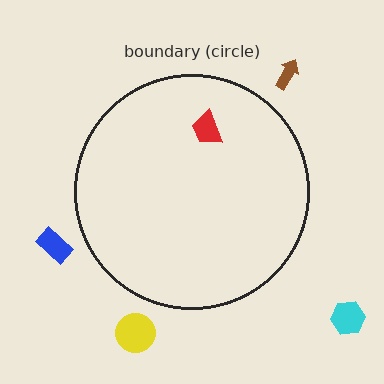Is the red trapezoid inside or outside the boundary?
Inside.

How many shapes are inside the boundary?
1 inside, 4 outside.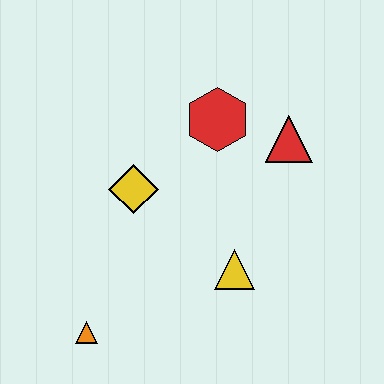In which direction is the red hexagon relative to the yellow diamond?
The red hexagon is to the right of the yellow diamond.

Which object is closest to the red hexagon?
The red triangle is closest to the red hexagon.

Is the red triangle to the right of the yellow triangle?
Yes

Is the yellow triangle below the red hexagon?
Yes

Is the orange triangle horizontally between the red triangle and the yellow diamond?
No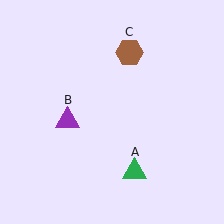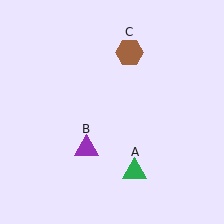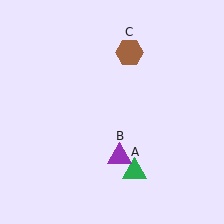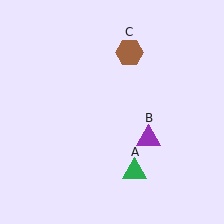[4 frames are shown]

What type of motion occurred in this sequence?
The purple triangle (object B) rotated counterclockwise around the center of the scene.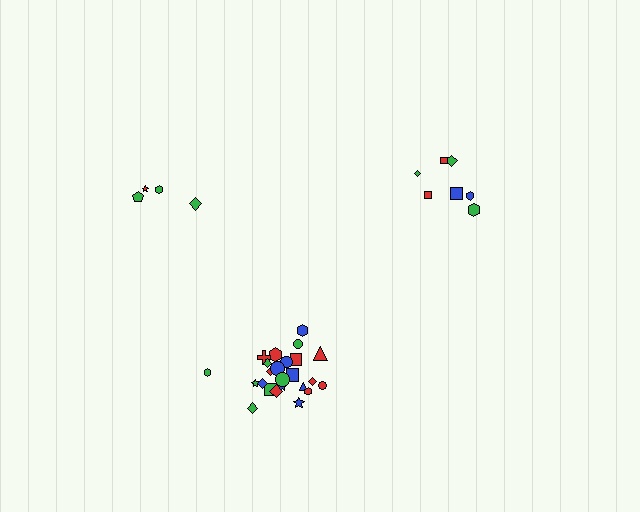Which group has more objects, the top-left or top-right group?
The top-right group.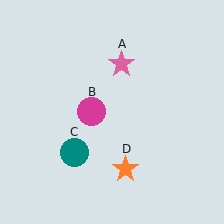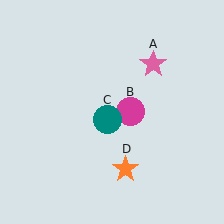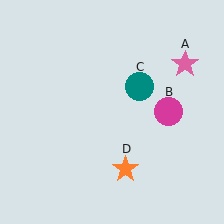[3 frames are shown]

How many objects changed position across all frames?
3 objects changed position: pink star (object A), magenta circle (object B), teal circle (object C).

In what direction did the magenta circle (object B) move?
The magenta circle (object B) moved right.